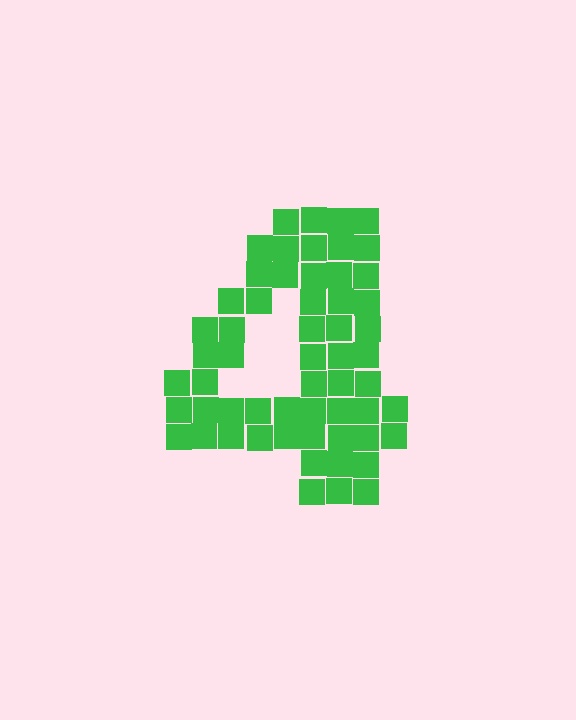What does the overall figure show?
The overall figure shows the digit 4.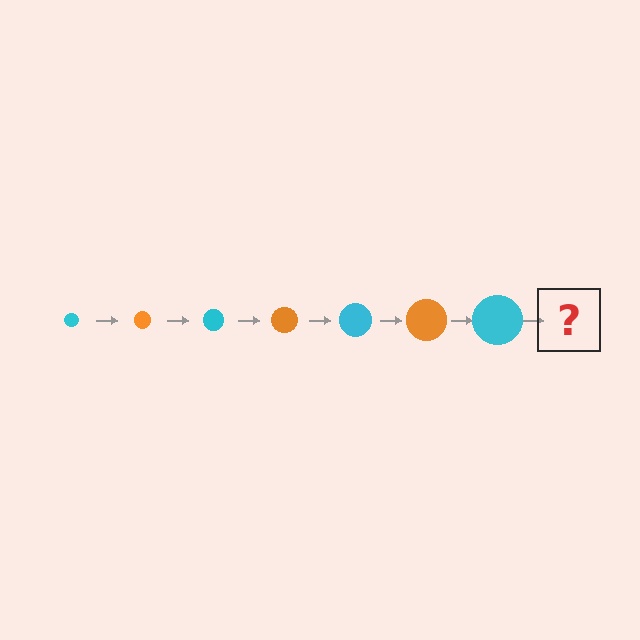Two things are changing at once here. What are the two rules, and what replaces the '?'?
The two rules are that the circle grows larger each step and the color cycles through cyan and orange. The '?' should be an orange circle, larger than the previous one.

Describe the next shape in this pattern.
It should be an orange circle, larger than the previous one.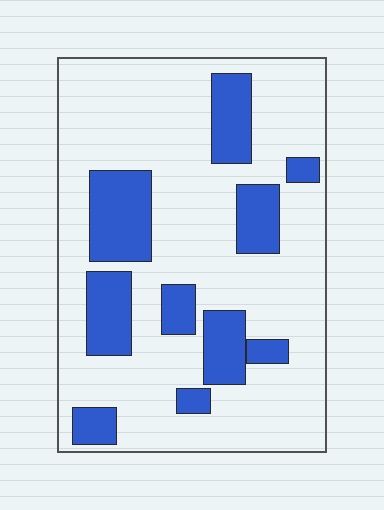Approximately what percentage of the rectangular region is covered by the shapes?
Approximately 25%.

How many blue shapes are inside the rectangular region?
10.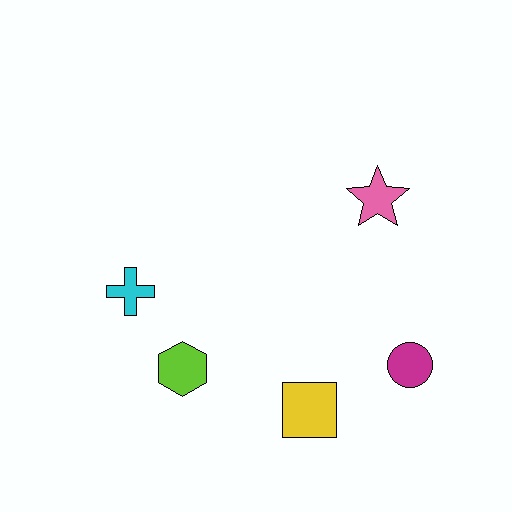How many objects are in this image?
There are 5 objects.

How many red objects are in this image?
There are no red objects.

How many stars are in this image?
There is 1 star.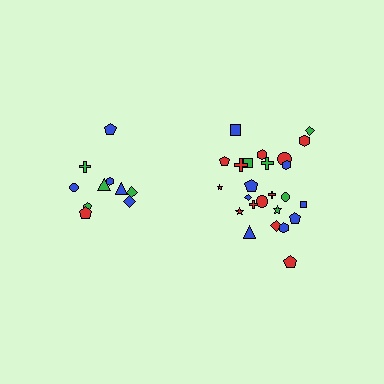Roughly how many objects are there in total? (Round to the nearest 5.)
Roughly 35 objects in total.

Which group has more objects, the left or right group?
The right group.